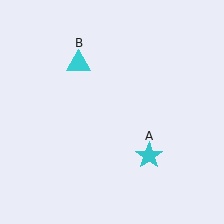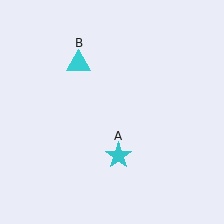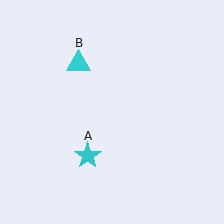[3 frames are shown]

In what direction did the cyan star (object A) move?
The cyan star (object A) moved left.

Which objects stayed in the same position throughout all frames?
Cyan triangle (object B) remained stationary.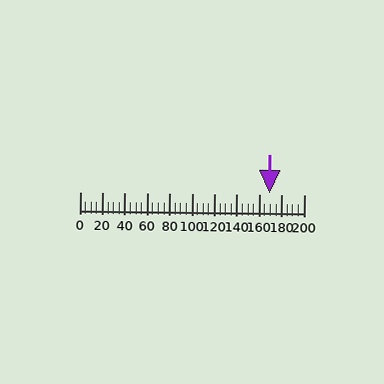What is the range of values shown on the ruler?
The ruler shows values from 0 to 200.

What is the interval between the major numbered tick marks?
The major tick marks are spaced 20 units apart.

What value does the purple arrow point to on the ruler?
The purple arrow points to approximately 169.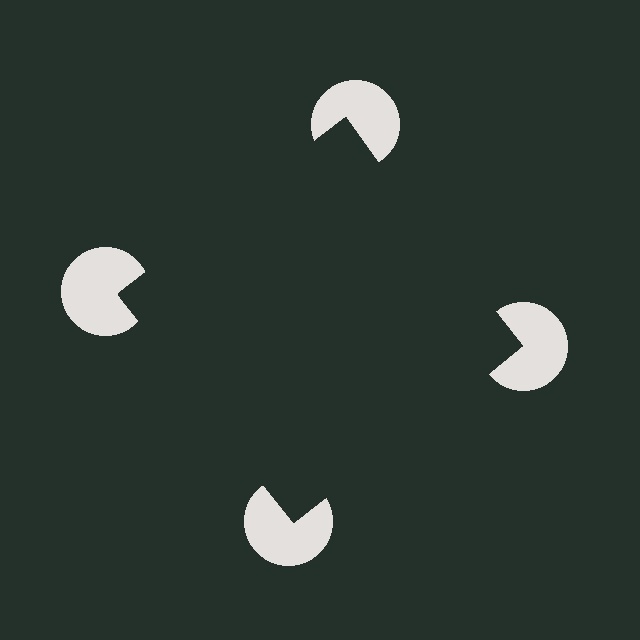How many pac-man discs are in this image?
There are 4 — one at each vertex of the illusory square.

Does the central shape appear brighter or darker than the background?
It typically appears slightly darker than the background, even though no actual brightness change is drawn.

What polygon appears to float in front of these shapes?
An illusory square — its edges are inferred from the aligned wedge cuts in the pac-man discs, not physically drawn.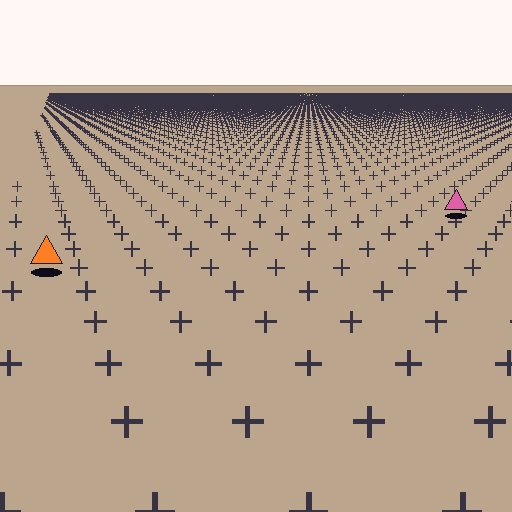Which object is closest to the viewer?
The orange triangle is closest. The texture marks near it are larger and more spread out.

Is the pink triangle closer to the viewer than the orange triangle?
No. The orange triangle is closer — you can tell from the texture gradient: the ground texture is coarser near it.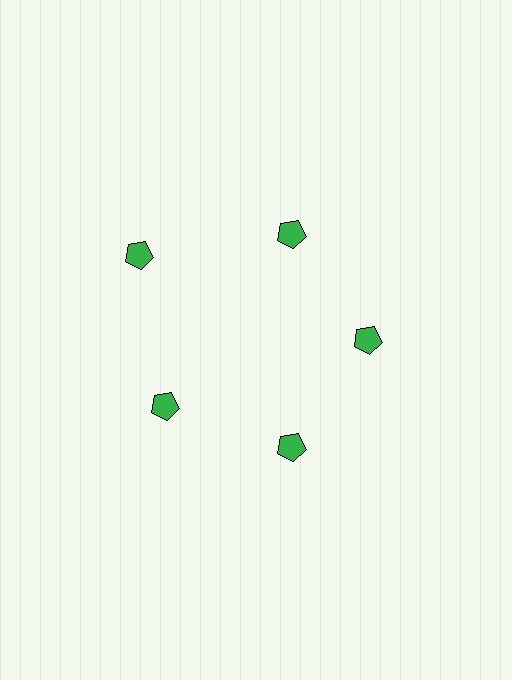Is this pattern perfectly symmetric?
No. The 5 green pentagons are arranged in a ring, but one element near the 10 o'clock position is pushed outward from the center, breaking the 5-fold rotational symmetry.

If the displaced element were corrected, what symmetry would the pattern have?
It would have 5-fold rotational symmetry — the pattern would map onto itself every 72 degrees.